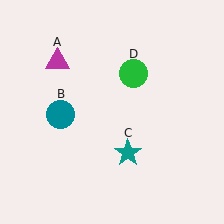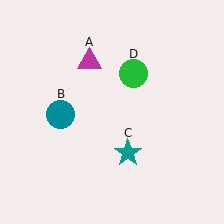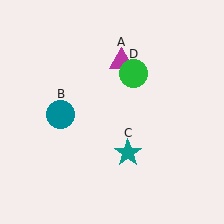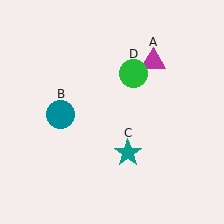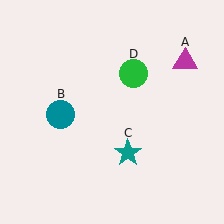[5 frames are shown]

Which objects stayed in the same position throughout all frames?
Teal circle (object B) and teal star (object C) and green circle (object D) remained stationary.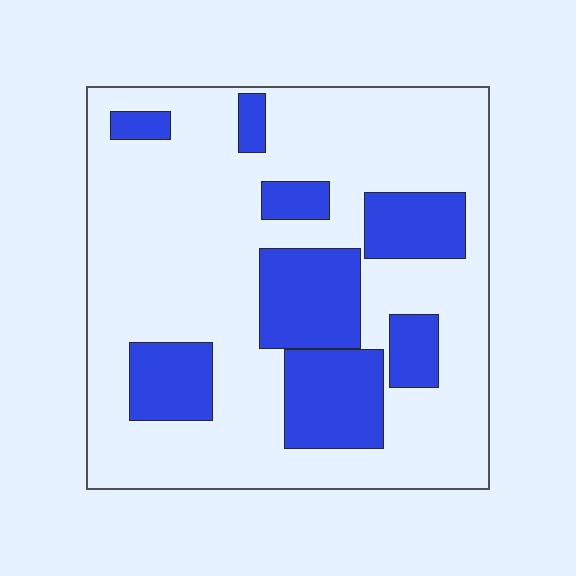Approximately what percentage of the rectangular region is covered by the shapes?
Approximately 25%.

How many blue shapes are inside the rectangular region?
8.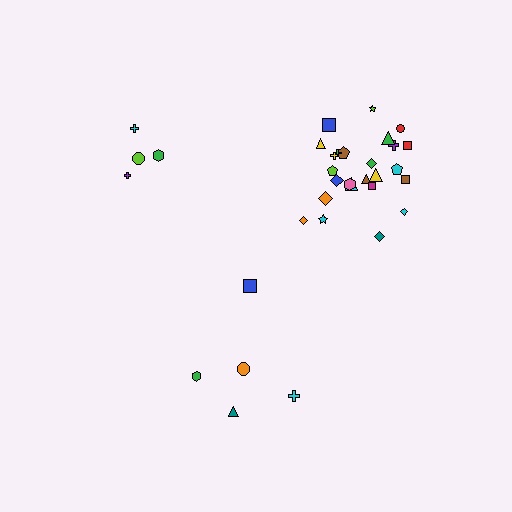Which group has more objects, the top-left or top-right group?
The top-right group.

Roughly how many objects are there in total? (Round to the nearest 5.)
Roughly 35 objects in total.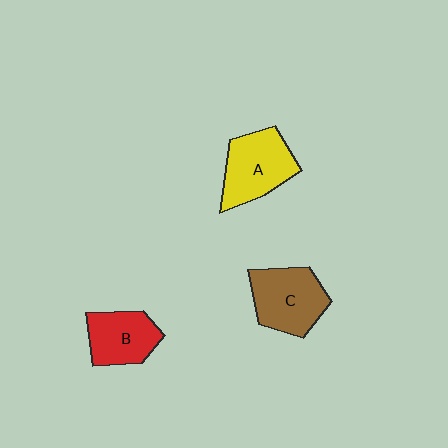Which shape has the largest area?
Shape C (brown).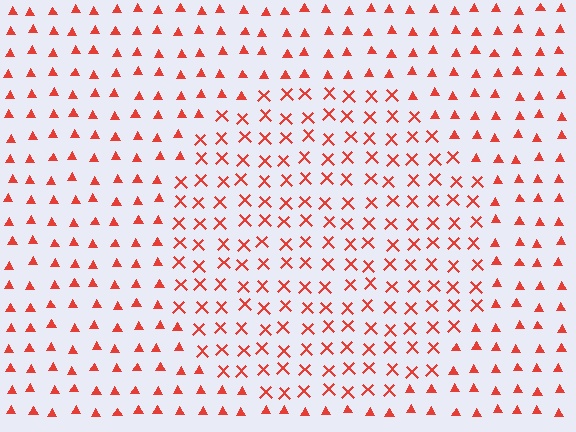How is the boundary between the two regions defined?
The boundary is defined by a change in element shape: X marks inside vs. triangles outside. All elements share the same color and spacing.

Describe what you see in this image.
The image is filled with small red elements arranged in a uniform grid. A circle-shaped region contains X marks, while the surrounding area contains triangles. The boundary is defined purely by the change in element shape.